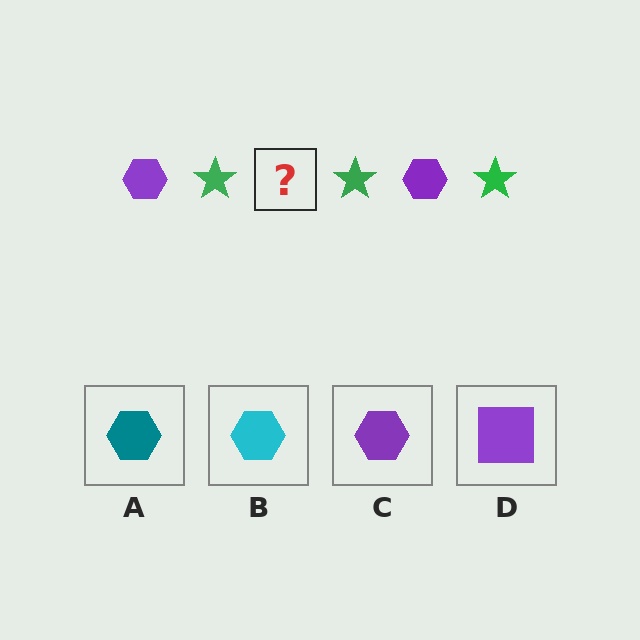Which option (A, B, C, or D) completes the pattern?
C.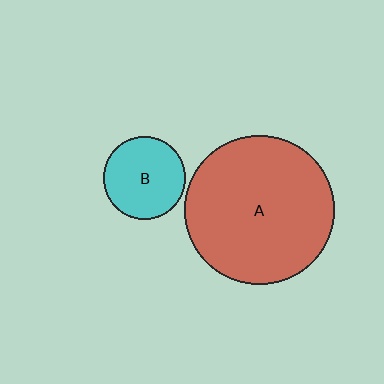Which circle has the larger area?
Circle A (red).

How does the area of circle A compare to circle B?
Approximately 3.3 times.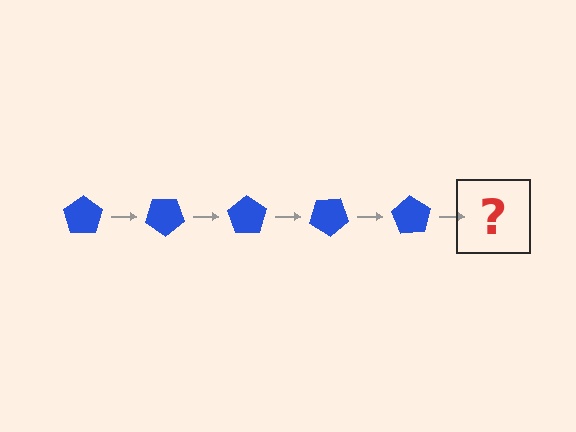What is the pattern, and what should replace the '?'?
The pattern is that the pentagon rotates 35 degrees each step. The '?' should be a blue pentagon rotated 175 degrees.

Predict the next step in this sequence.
The next step is a blue pentagon rotated 175 degrees.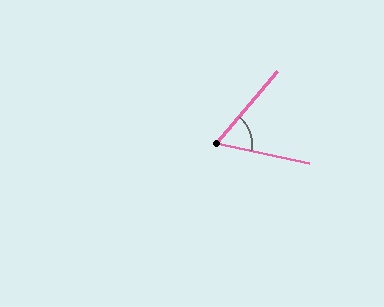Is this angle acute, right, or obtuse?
It is acute.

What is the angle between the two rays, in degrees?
Approximately 62 degrees.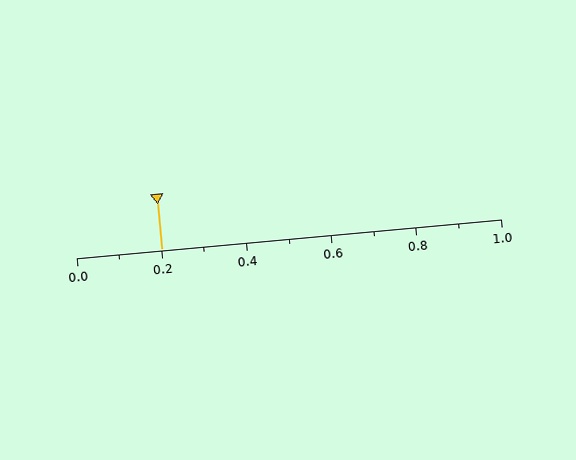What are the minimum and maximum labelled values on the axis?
The axis runs from 0.0 to 1.0.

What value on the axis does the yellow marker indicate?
The marker indicates approximately 0.2.